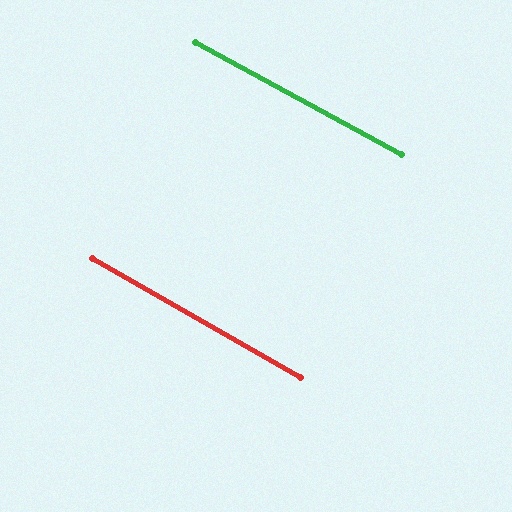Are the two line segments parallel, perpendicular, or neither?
Parallel — their directions differ by only 1.3°.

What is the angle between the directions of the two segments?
Approximately 1 degree.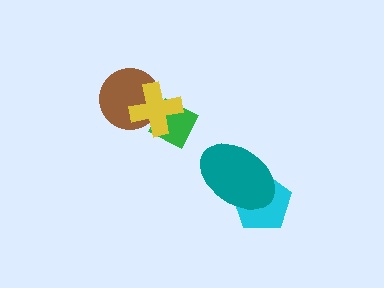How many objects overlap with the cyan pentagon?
1 object overlaps with the cyan pentagon.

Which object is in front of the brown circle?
The yellow cross is in front of the brown circle.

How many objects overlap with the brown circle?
2 objects overlap with the brown circle.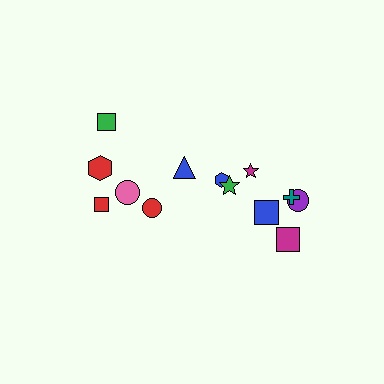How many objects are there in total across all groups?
There are 13 objects.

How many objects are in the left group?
There are 5 objects.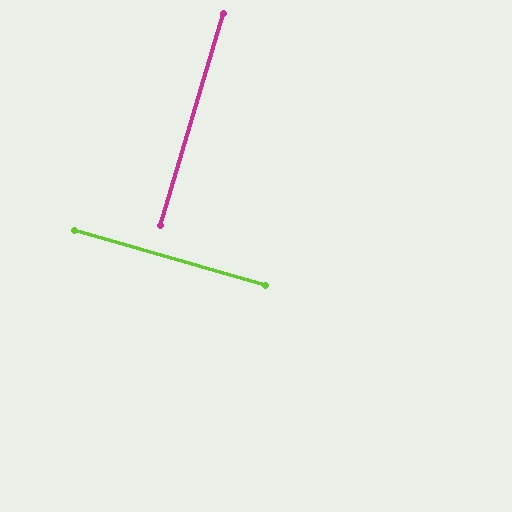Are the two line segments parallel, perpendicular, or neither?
Perpendicular — they meet at approximately 89°.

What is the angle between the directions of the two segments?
Approximately 89 degrees.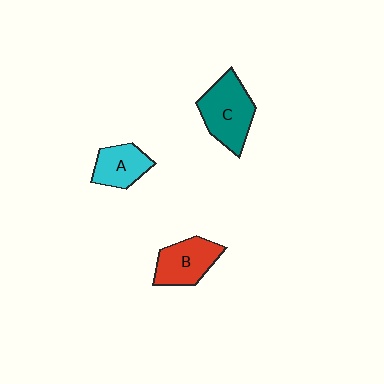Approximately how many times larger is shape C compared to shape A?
Approximately 1.5 times.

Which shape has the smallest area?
Shape A (cyan).